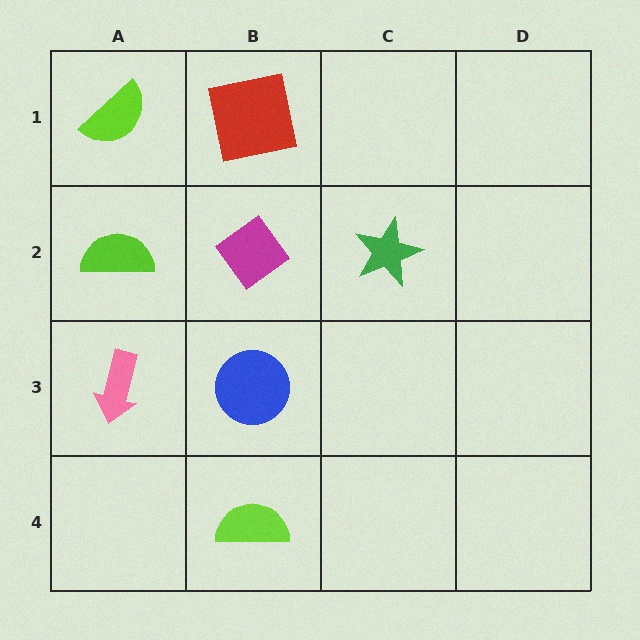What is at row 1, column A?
A lime semicircle.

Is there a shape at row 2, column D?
No, that cell is empty.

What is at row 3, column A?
A pink arrow.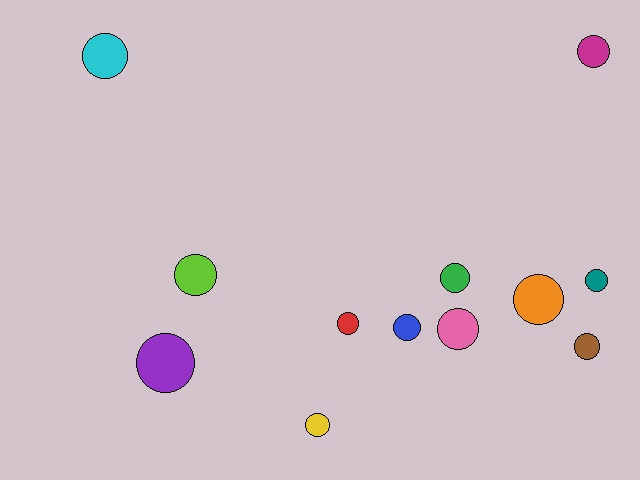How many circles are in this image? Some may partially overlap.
There are 12 circles.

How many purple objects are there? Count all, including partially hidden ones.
There is 1 purple object.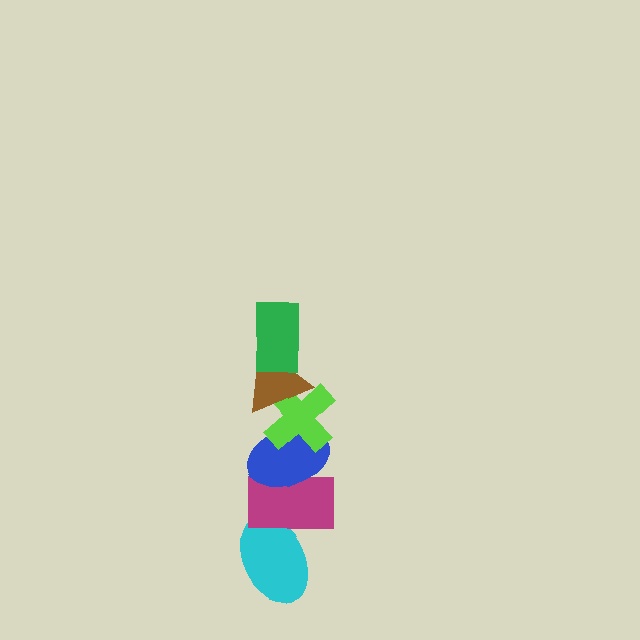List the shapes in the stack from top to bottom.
From top to bottom: the green rectangle, the brown triangle, the lime cross, the blue ellipse, the magenta rectangle, the cyan ellipse.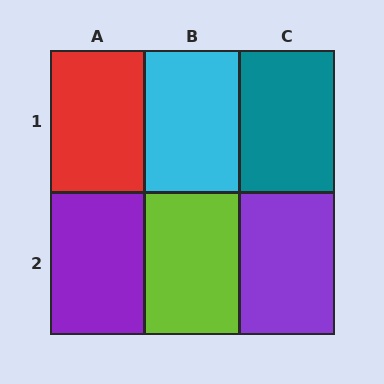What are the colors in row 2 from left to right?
Purple, lime, purple.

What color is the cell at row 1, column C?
Teal.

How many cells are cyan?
1 cell is cyan.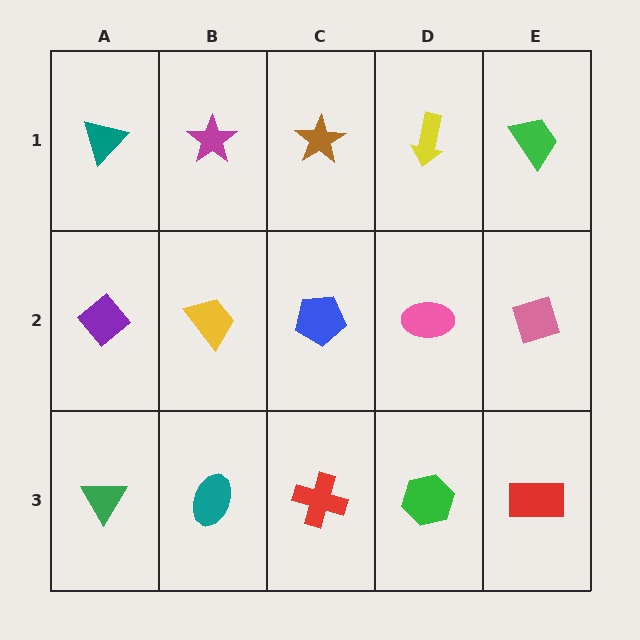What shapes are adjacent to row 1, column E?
A pink diamond (row 2, column E), a yellow arrow (row 1, column D).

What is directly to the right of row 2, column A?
A yellow trapezoid.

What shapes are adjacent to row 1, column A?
A purple diamond (row 2, column A), a magenta star (row 1, column B).